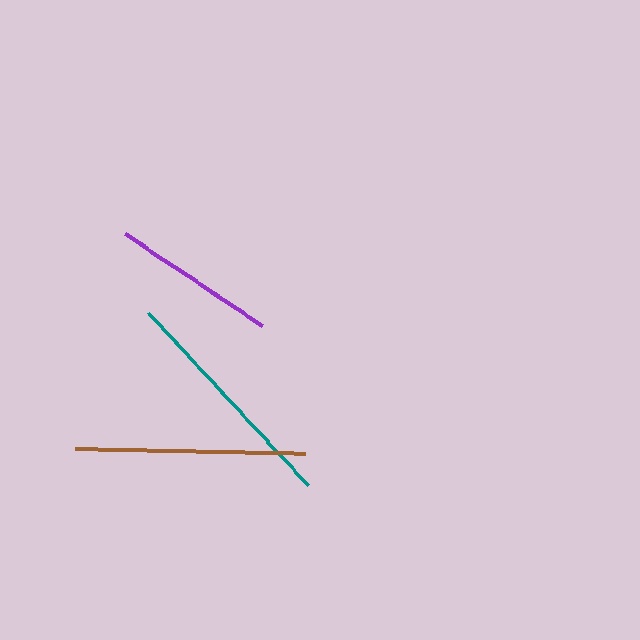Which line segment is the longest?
The teal line is the longest at approximately 235 pixels.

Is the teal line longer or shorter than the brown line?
The teal line is longer than the brown line.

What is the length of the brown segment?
The brown segment is approximately 231 pixels long.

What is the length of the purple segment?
The purple segment is approximately 165 pixels long.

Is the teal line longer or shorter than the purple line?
The teal line is longer than the purple line.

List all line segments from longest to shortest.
From longest to shortest: teal, brown, purple.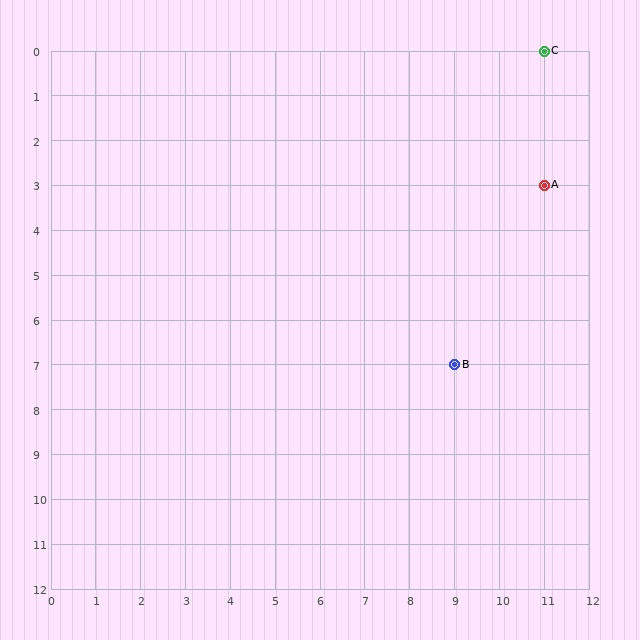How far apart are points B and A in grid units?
Points B and A are 2 columns and 4 rows apart (about 4.5 grid units diagonally).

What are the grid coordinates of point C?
Point C is at grid coordinates (11, 0).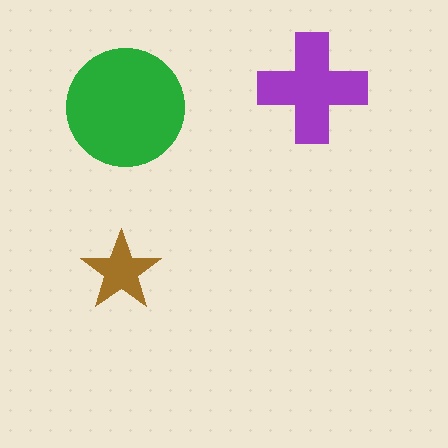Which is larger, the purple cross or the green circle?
The green circle.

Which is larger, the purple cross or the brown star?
The purple cross.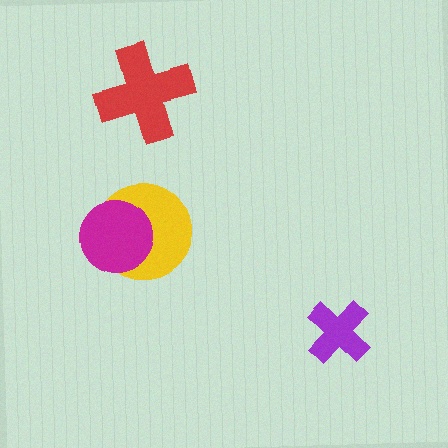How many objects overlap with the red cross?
0 objects overlap with the red cross.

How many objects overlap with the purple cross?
0 objects overlap with the purple cross.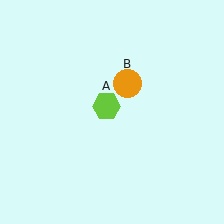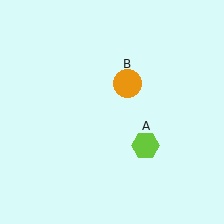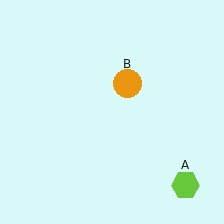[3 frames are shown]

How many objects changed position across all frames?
1 object changed position: lime hexagon (object A).